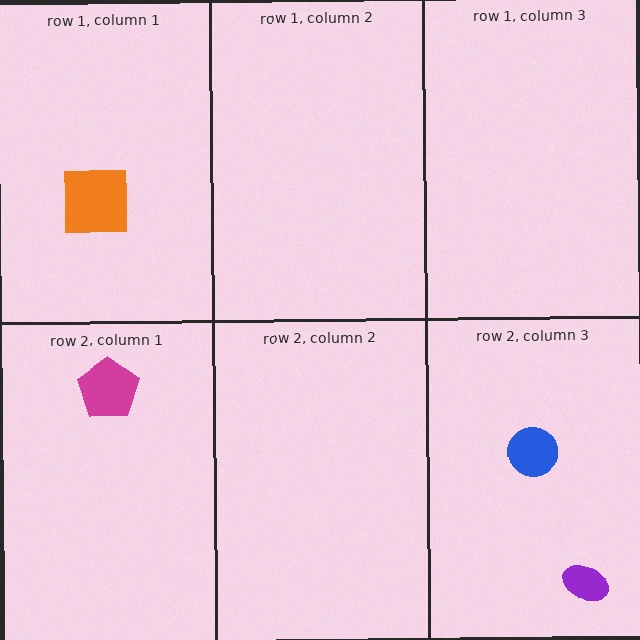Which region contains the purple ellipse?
The row 2, column 3 region.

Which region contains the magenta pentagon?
The row 2, column 1 region.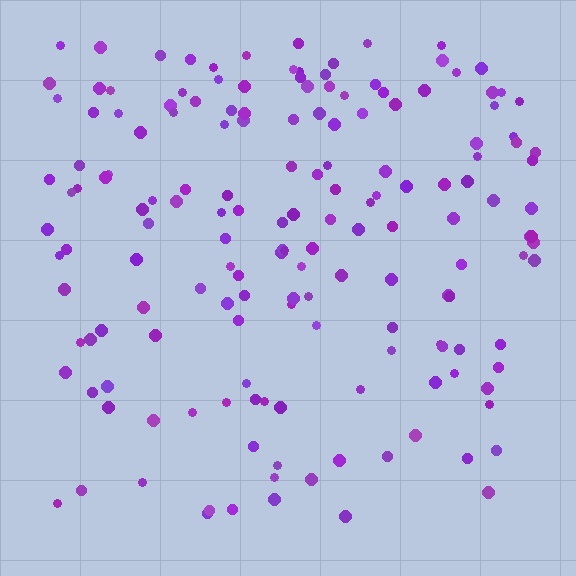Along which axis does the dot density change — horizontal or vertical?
Vertical.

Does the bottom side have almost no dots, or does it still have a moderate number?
Still a moderate number, just noticeably fewer than the top.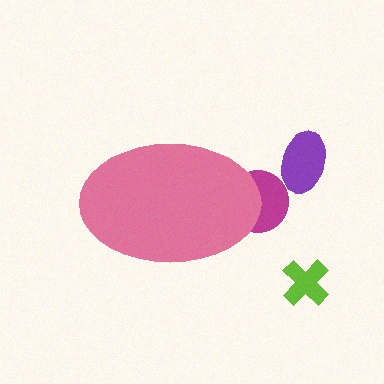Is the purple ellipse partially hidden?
No, the purple ellipse is fully visible.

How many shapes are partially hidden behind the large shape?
1 shape is partially hidden.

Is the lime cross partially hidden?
No, the lime cross is fully visible.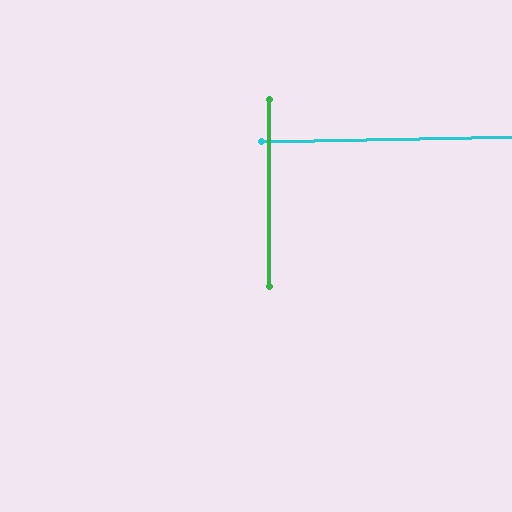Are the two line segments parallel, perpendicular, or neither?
Perpendicular — they meet at approximately 89°.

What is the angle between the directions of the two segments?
Approximately 89 degrees.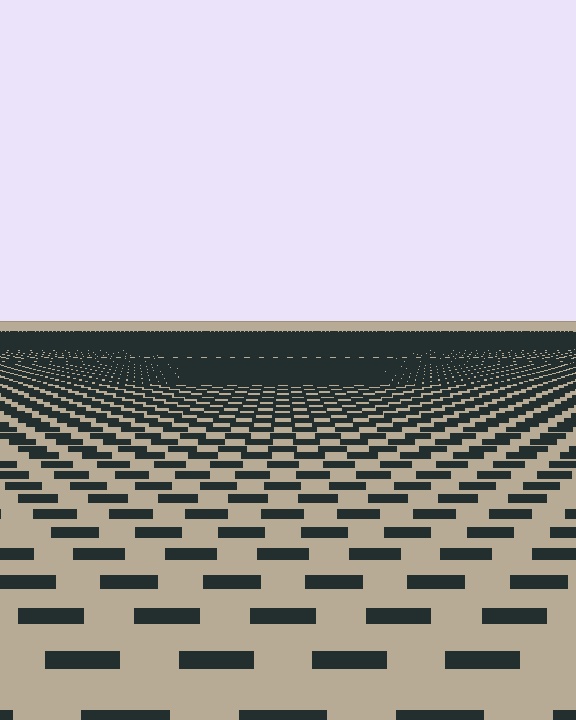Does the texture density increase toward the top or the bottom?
Density increases toward the top.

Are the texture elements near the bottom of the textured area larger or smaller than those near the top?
Larger. Near the bottom, elements are closer to the viewer and appear at a bigger on-screen size.